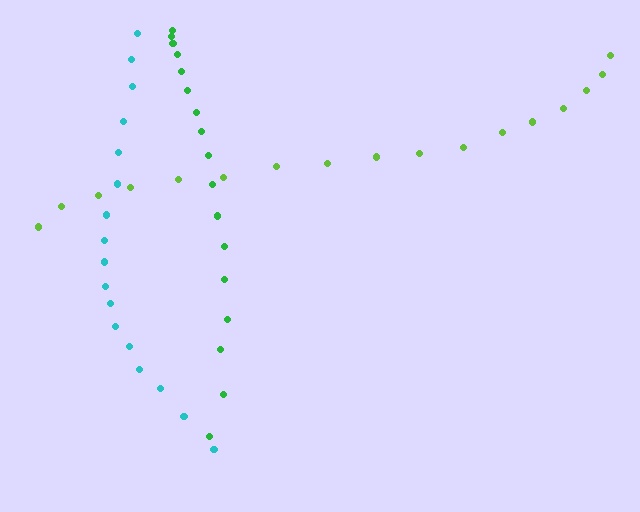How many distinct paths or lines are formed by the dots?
There are 3 distinct paths.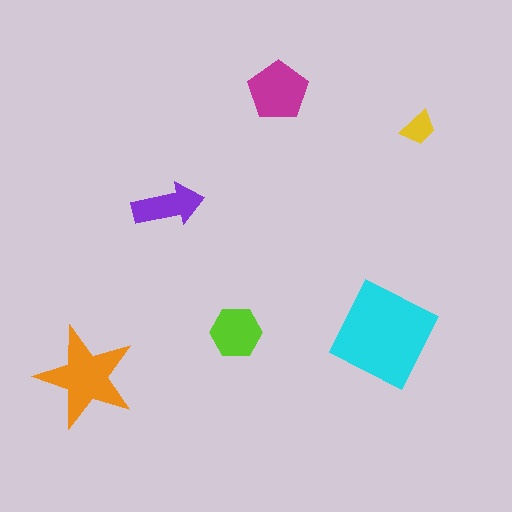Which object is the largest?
The cyan square.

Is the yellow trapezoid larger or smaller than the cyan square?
Smaller.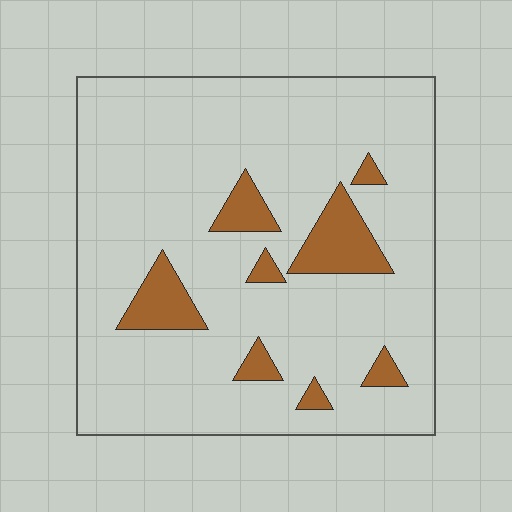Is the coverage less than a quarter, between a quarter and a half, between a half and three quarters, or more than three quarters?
Less than a quarter.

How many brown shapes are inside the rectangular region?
8.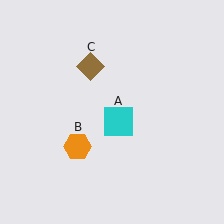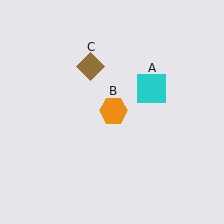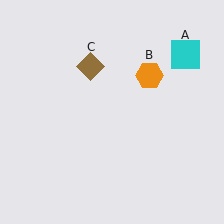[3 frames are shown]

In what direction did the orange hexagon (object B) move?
The orange hexagon (object B) moved up and to the right.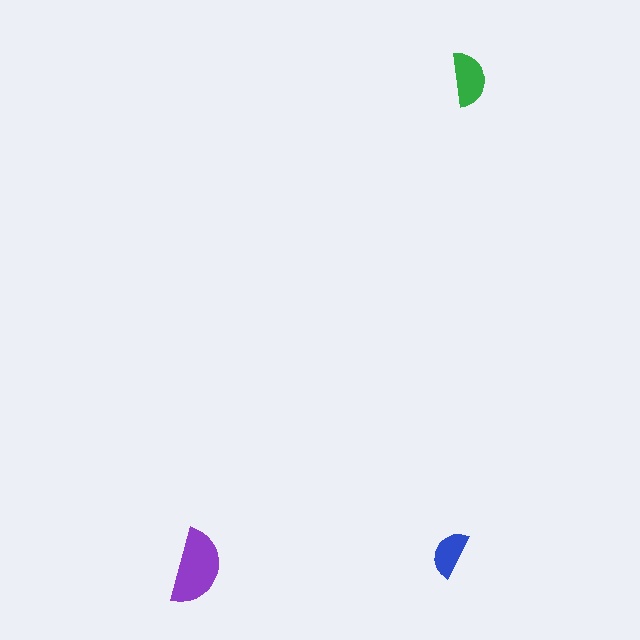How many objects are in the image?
There are 3 objects in the image.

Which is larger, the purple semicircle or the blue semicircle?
The purple one.